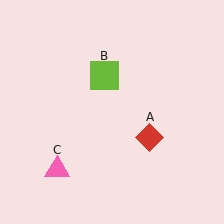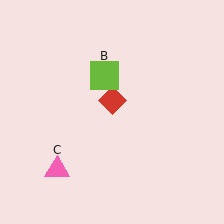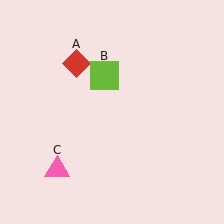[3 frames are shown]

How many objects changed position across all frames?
1 object changed position: red diamond (object A).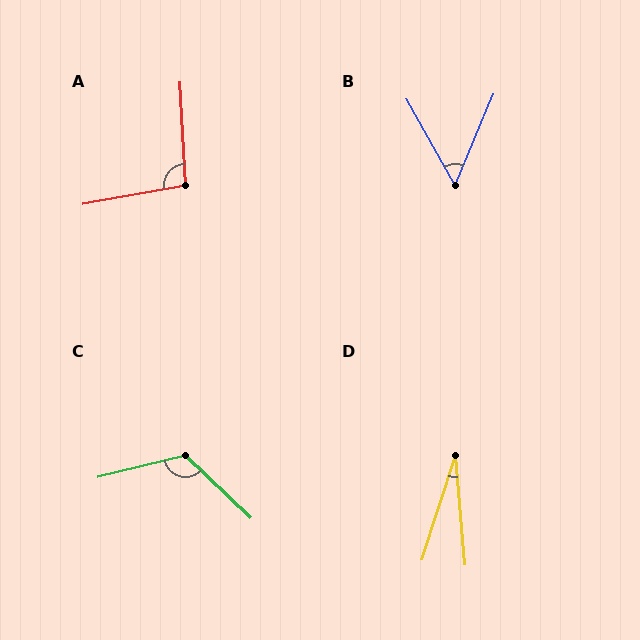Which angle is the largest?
C, at approximately 123 degrees.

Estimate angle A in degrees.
Approximately 97 degrees.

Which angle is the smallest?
D, at approximately 23 degrees.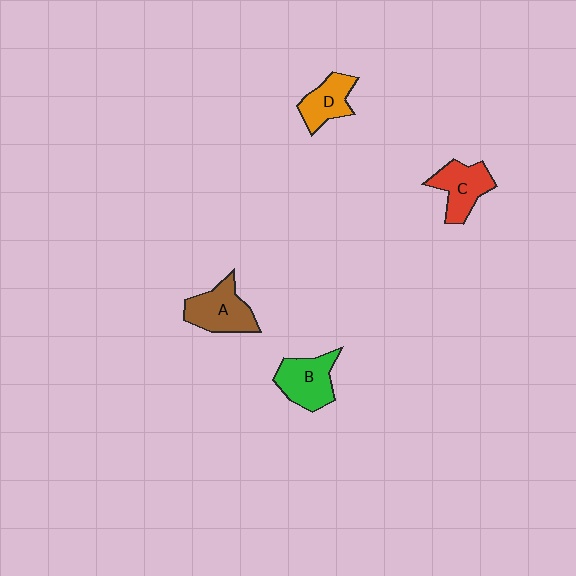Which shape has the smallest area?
Shape D (orange).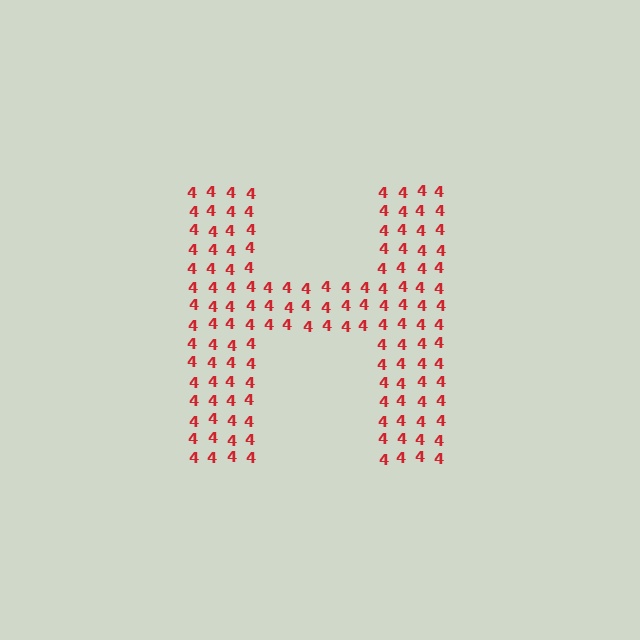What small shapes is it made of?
It is made of small digit 4's.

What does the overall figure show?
The overall figure shows the letter H.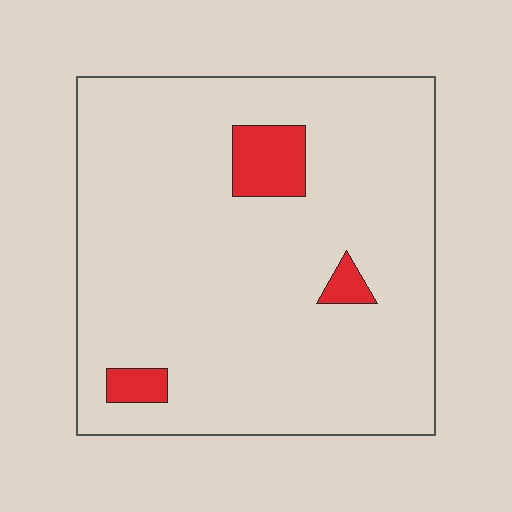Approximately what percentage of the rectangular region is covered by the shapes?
Approximately 5%.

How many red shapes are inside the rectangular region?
3.